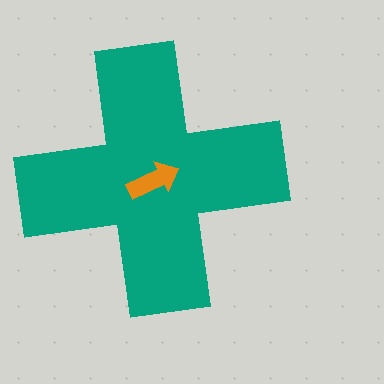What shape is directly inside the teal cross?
The orange arrow.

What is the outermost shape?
The teal cross.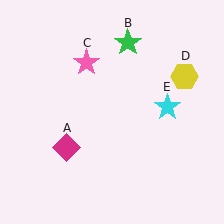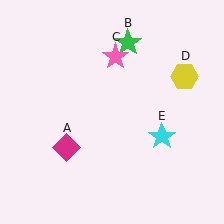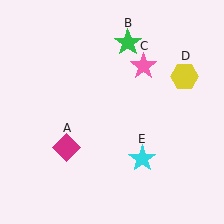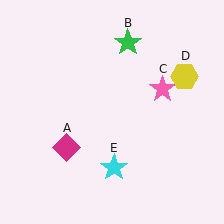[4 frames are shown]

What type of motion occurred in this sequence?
The pink star (object C), cyan star (object E) rotated clockwise around the center of the scene.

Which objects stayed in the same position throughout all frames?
Magenta diamond (object A) and green star (object B) and yellow hexagon (object D) remained stationary.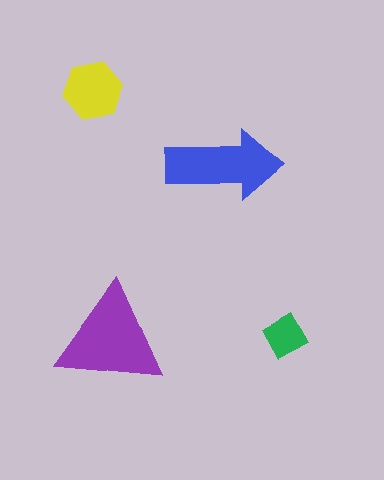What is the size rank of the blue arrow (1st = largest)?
2nd.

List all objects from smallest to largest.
The green square, the yellow hexagon, the blue arrow, the purple triangle.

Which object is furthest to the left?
The yellow hexagon is leftmost.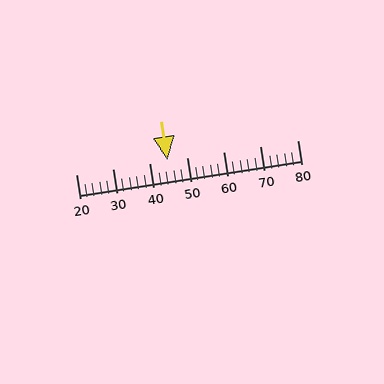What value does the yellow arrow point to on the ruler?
The yellow arrow points to approximately 45.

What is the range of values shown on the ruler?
The ruler shows values from 20 to 80.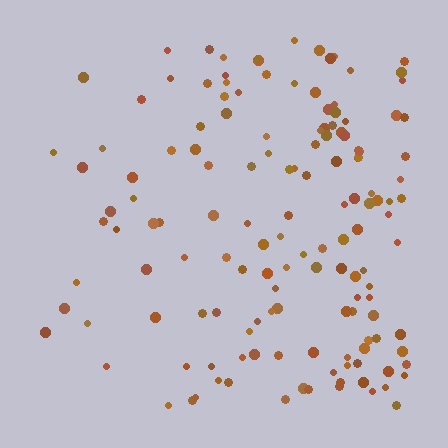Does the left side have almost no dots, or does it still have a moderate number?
Still a moderate number, just noticeably fewer than the right.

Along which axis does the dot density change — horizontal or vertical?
Horizontal.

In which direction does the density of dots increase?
From left to right, with the right side densest.